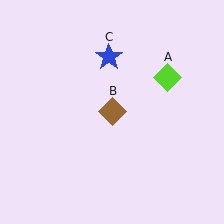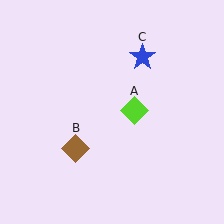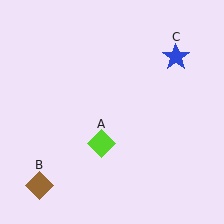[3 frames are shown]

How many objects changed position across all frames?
3 objects changed position: lime diamond (object A), brown diamond (object B), blue star (object C).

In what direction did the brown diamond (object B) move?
The brown diamond (object B) moved down and to the left.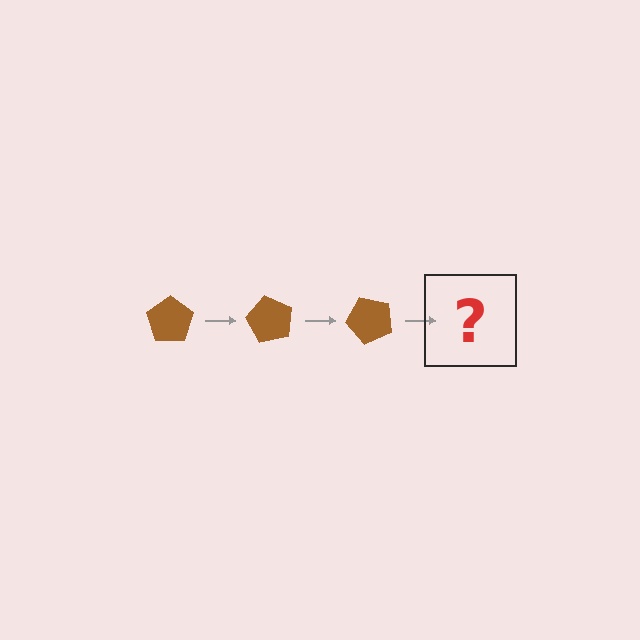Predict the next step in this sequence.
The next step is a brown pentagon rotated 180 degrees.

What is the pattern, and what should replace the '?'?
The pattern is that the pentagon rotates 60 degrees each step. The '?' should be a brown pentagon rotated 180 degrees.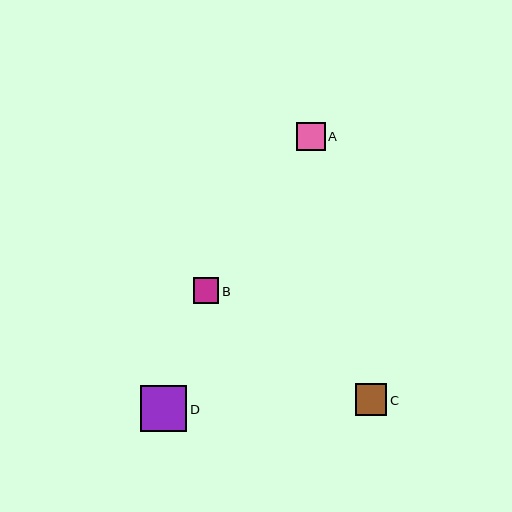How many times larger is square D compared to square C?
Square D is approximately 1.5 times the size of square C.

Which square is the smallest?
Square B is the smallest with a size of approximately 26 pixels.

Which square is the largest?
Square D is the largest with a size of approximately 46 pixels.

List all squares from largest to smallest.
From largest to smallest: D, C, A, B.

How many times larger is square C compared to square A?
Square C is approximately 1.1 times the size of square A.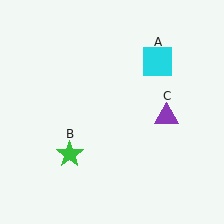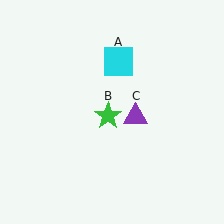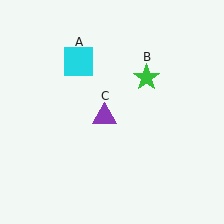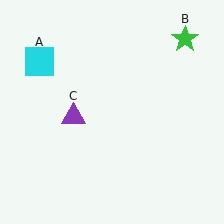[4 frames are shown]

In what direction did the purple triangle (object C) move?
The purple triangle (object C) moved left.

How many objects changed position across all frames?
3 objects changed position: cyan square (object A), green star (object B), purple triangle (object C).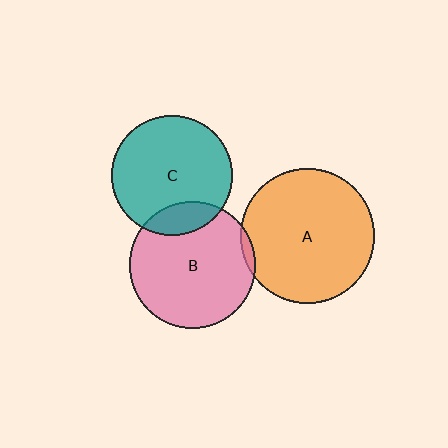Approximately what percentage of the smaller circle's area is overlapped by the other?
Approximately 15%.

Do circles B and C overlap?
Yes.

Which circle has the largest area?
Circle A (orange).